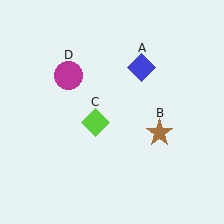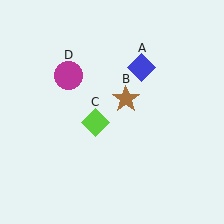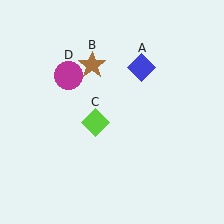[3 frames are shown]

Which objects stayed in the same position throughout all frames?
Blue diamond (object A) and lime diamond (object C) and magenta circle (object D) remained stationary.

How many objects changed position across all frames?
1 object changed position: brown star (object B).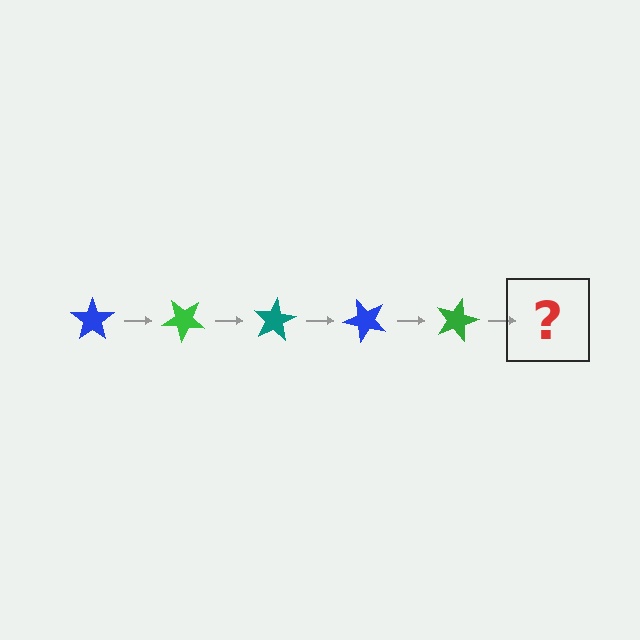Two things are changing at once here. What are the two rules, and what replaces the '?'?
The two rules are that it rotates 40 degrees each step and the color cycles through blue, green, and teal. The '?' should be a teal star, rotated 200 degrees from the start.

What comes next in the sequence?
The next element should be a teal star, rotated 200 degrees from the start.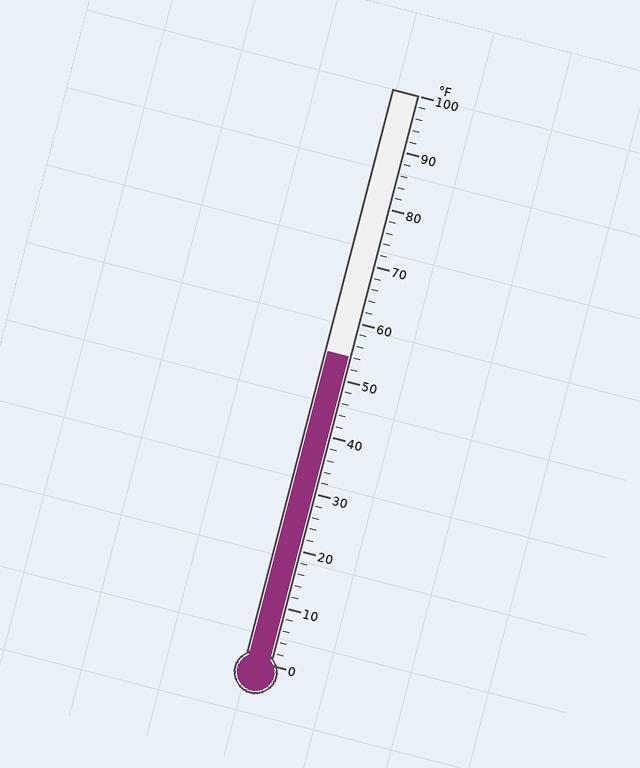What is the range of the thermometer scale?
The thermometer scale ranges from 0°F to 100°F.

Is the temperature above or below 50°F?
The temperature is above 50°F.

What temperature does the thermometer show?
The thermometer shows approximately 54°F.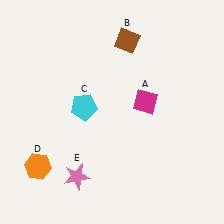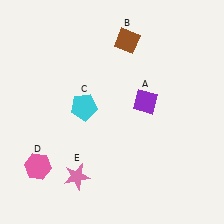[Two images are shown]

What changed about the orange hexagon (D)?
In Image 1, D is orange. In Image 2, it changed to pink.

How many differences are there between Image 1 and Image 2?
There are 2 differences between the two images.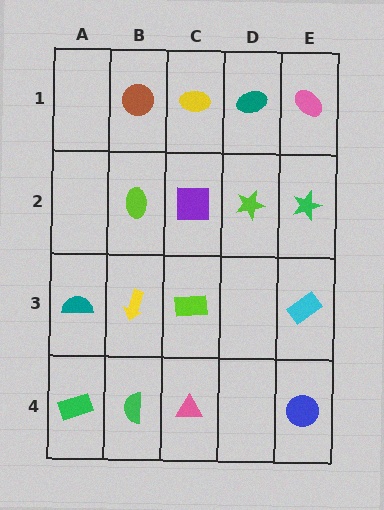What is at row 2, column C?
A purple square.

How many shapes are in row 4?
4 shapes.